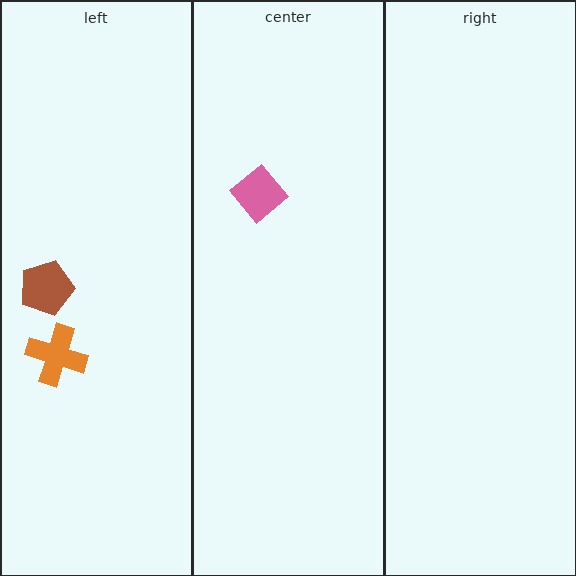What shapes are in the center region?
The pink diamond.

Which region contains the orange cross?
The left region.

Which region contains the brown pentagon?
The left region.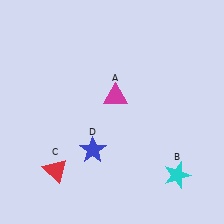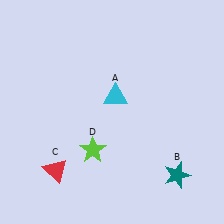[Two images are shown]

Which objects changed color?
A changed from magenta to cyan. B changed from cyan to teal. D changed from blue to lime.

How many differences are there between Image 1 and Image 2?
There are 3 differences between the two images.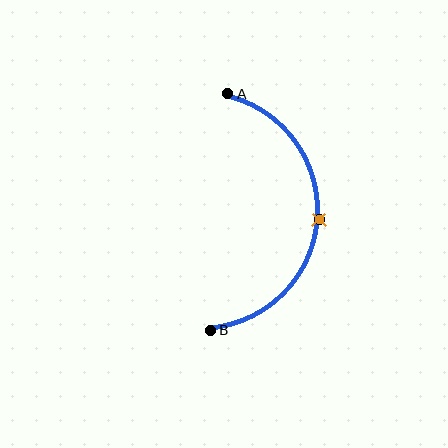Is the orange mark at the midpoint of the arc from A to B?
Yes. The orange mark lies on the arc at equal arc-length from both A and B — it is the arc midpoint.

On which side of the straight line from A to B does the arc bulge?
The arc bulges to the right of the straight line connecting A and B.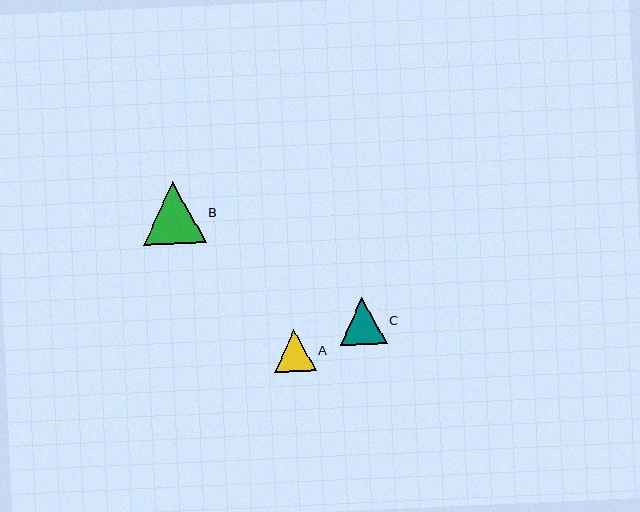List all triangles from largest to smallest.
From largest to smallest: B, C, A.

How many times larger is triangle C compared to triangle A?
Triangle C is approximately 1.1 times the size of triangle A.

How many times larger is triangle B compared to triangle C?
Triangle B is approximately 1.3 times the size of triangle C.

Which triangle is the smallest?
Triangle A is the smallest with a size of approximately 42 pixels.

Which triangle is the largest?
Triangle B is the largest with a size of approximately 63 pixels.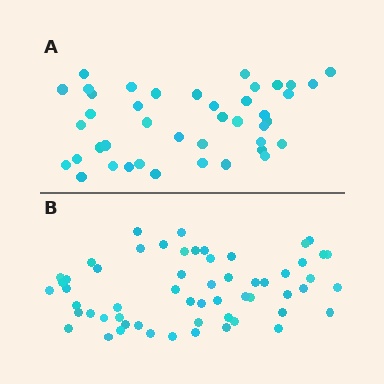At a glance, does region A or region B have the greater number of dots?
Region B (the bottom region) has more dots.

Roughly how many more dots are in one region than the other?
Region B has approximately 15 more dots than region A.